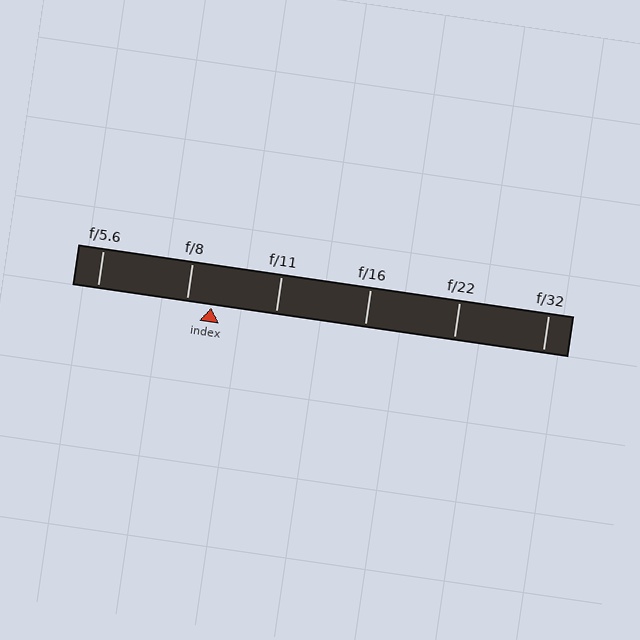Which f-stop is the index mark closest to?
The index mark is closest to f/8.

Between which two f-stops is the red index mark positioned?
The index mark is between f/8 and f/11.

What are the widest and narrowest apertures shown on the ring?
The widest aperture shown is f/5.6 and the narrowest is f/32.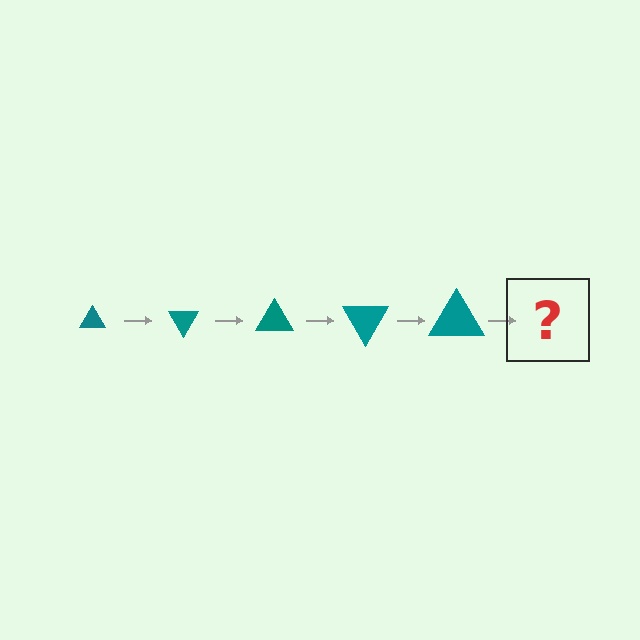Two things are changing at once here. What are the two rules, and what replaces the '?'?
The two rules are that the triangle grows larger each step and it rotates 60 degrees each step. The '?' should be a triangle, larger than the previous one and rotated 300 degrees from the start.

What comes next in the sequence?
The next element should be a triangle, larger than the previous one and rotated 300 degrees from the start.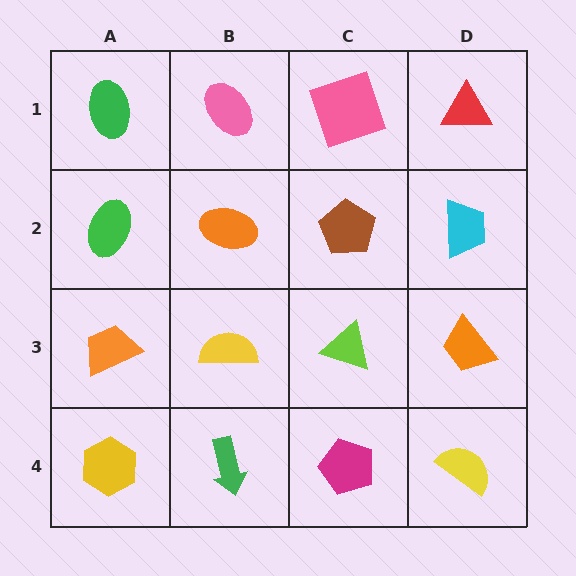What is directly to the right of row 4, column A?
A green arrow.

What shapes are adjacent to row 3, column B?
An orange ellipse (row 2, column B), a green arrow (row 4, column B), an orange trapezoid (row 3, column A), a lime triangle (row 3, column C).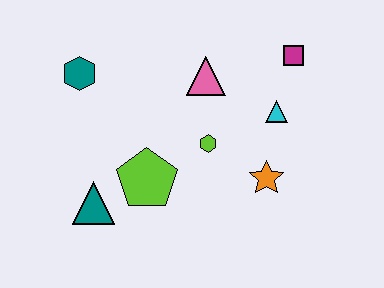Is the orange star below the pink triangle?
Yes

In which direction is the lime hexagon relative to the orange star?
The lime hexagon is to the left of the orange star.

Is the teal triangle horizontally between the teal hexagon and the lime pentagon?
Yes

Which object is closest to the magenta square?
The cyan triangle is closest to the magenta square.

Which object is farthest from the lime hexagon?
The teal hexagon is farthest from the lime hexagon.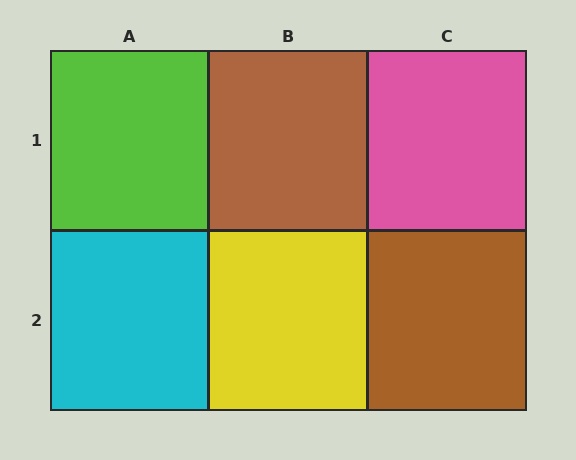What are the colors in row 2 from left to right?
Cyan, yellow, brown.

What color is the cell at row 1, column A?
Lime.